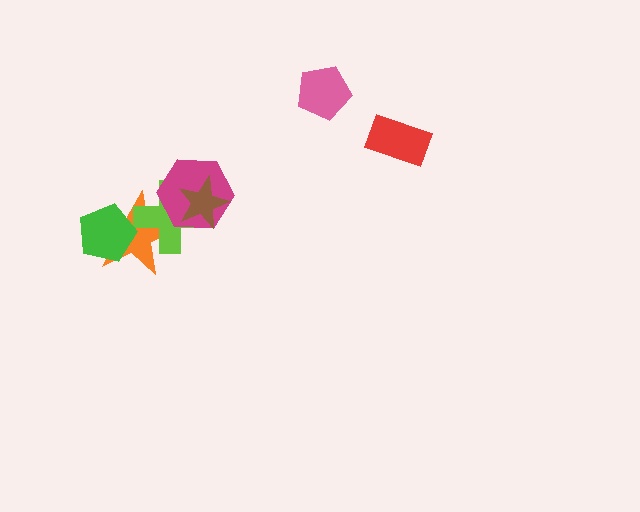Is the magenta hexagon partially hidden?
Yes, it is partially covered by another shape.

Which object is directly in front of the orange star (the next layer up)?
The lime cross is directly in front of the orange star.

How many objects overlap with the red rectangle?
0 objects overlap with the red rectangle.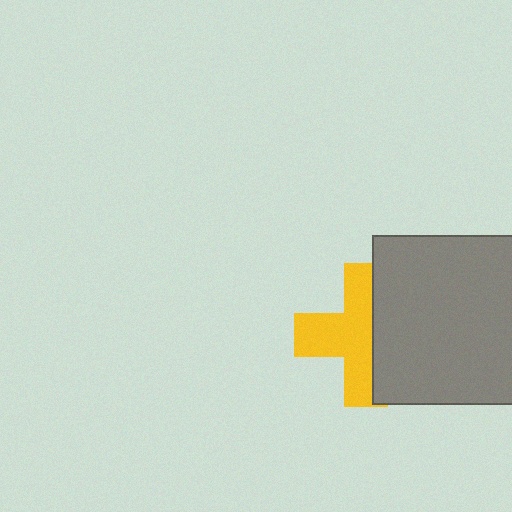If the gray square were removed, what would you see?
You would see the complete yellow cross.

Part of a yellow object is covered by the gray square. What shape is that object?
It is a cross.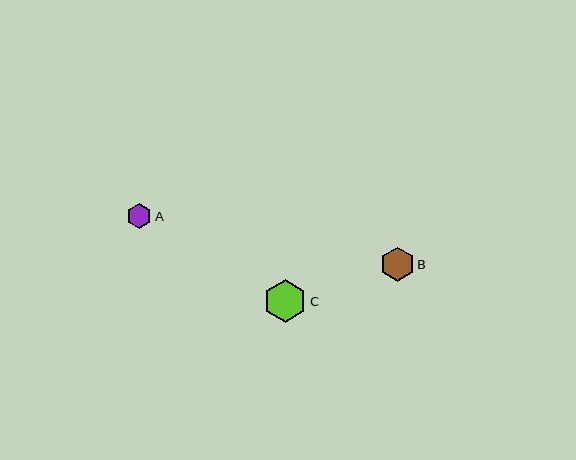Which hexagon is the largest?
Hexagon C is the largest with a size of approximately 43 pixels.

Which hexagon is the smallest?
Hexagon A is the smallest with a size of approximately 25 pixels.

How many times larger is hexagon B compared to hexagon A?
Hexagon B is approximately 1.3 times the size of hexagon A.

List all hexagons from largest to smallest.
From largest to smallest: C, B, A.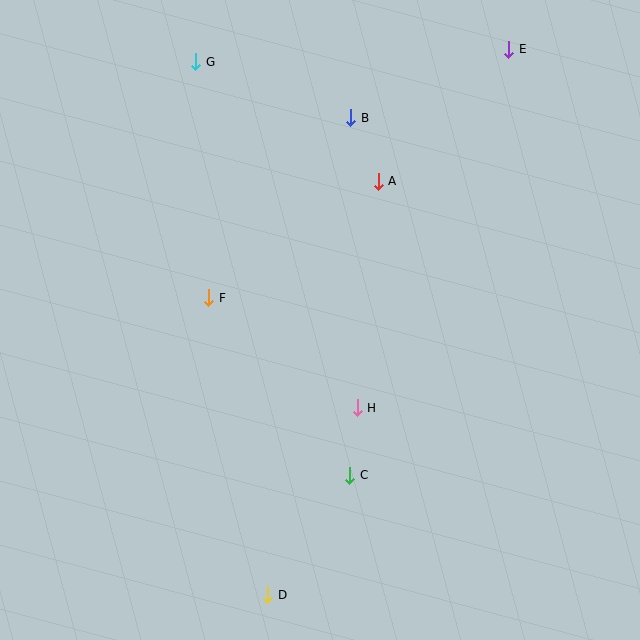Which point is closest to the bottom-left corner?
Point D is closest to the bottom-left corner.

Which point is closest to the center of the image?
Point H at (357, 408) is closest to the center.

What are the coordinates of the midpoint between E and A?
The midpoint between E and A is at (443, 115).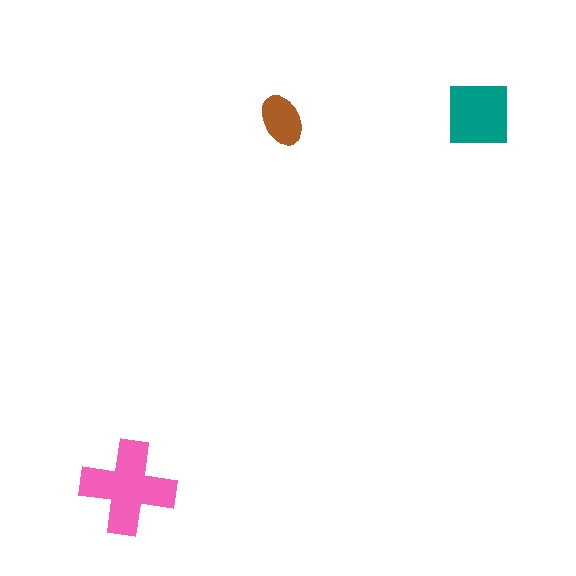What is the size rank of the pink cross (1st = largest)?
1st.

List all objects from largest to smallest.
The pink cross, the teal square, the brown ellipse.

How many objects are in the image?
There are 3 objects in the image.